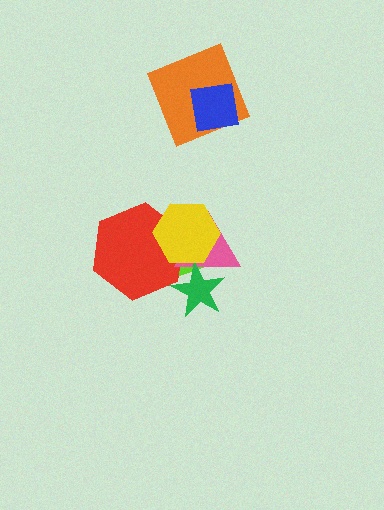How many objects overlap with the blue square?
1 object overlaps with the blue square.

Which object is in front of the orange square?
The blue square is in front of the orange square.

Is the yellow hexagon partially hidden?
No, no other shape covers it.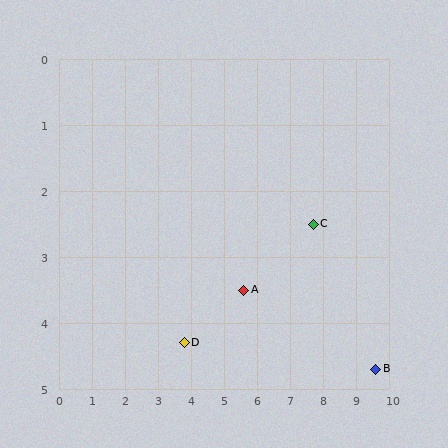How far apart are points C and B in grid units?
Points C and B are about 2.9 grid units apart.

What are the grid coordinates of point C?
Point C is at approximately (7.7, 2.5).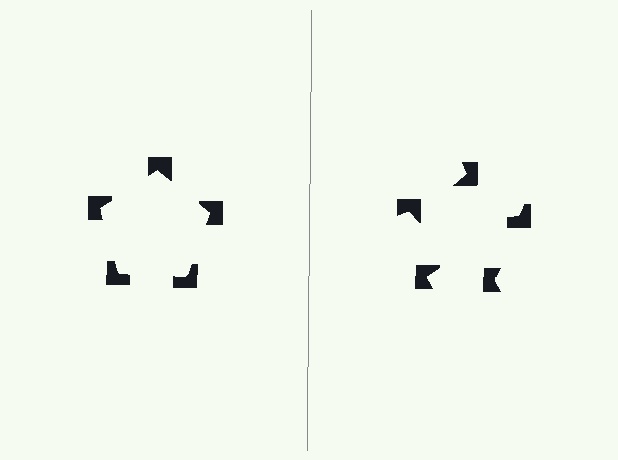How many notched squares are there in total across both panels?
10 — 5 on each side.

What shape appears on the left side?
An illusory pentagon.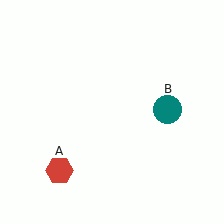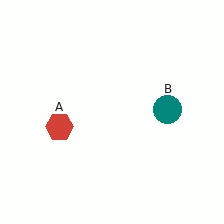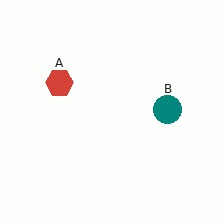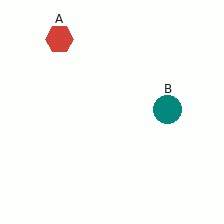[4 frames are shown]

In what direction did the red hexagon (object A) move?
The red hexagon (object A) moved up.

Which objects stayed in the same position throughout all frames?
Teal circle (object B) remained stationary.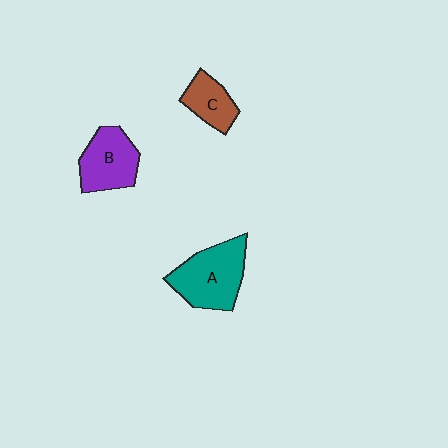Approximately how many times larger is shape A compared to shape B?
Approximately 1.3 times.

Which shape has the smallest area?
Shape C (brown).